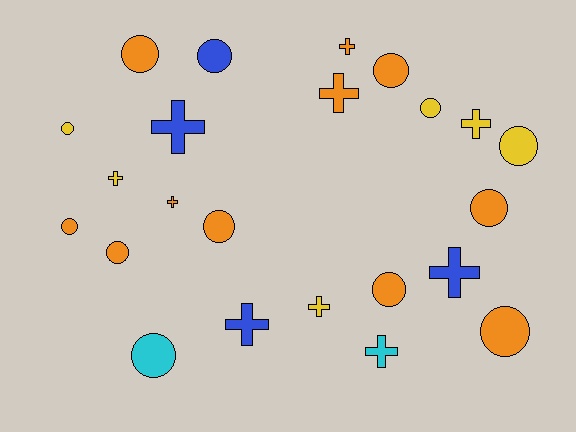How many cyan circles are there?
There is 1 cyan circle.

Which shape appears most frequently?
Circle, with 13 objects.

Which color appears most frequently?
Orange, with 11 objects.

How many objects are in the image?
There are 23 objects.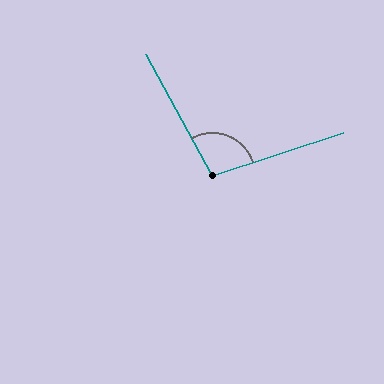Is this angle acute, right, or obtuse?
It is obtuse.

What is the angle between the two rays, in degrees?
Approximately 101 degrees.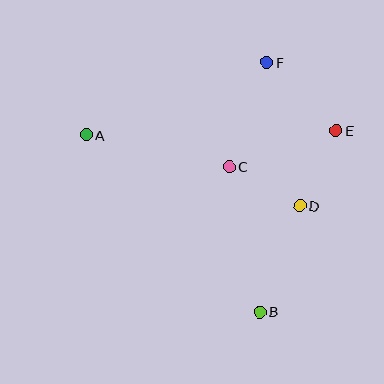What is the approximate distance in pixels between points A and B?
The distance between A and B is approximately 248 pixels.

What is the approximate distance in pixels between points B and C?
The distance between B and C is approximately 148 pixels.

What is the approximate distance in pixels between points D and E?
The distance between D and E is approximately 84 pixels.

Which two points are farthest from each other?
Points A and E are farthest from each other.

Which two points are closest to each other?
Points C and D are closest to each other.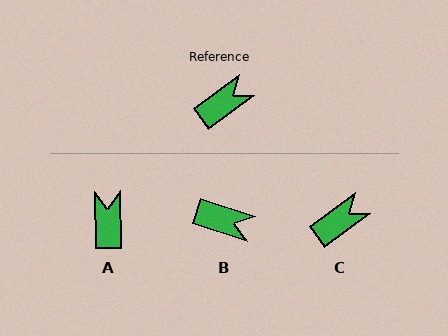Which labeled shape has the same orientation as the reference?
C.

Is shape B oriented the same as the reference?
No, it is off by about 55 degrees.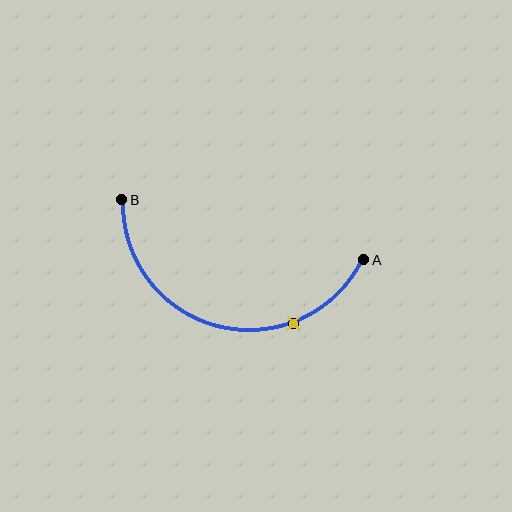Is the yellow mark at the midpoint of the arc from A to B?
No. The yellow mark lies on the arc but is closer to endpoint A. The arc midpoint would be at the point on the curve equidistant along the arc from both A and B.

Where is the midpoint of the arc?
The arc midpoint is the point on the curve farthest from the straight line joining A and B. It sits below that line.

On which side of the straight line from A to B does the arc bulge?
The arc bulges below the straight line connecting A and B.